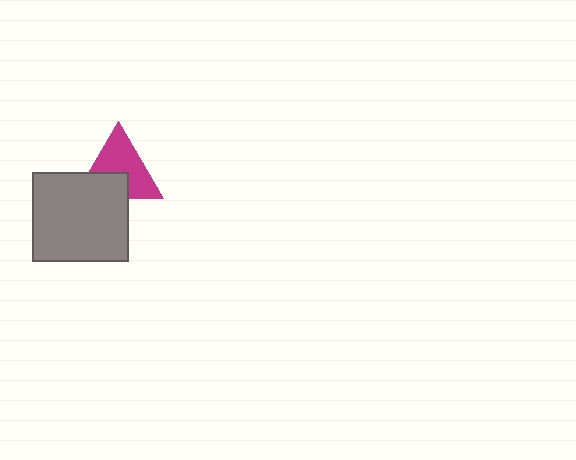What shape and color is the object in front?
The object in front is a gray rectangle.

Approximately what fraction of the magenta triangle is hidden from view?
Roughly 38% of the magenta triangle is hidden behind the gray rectangle.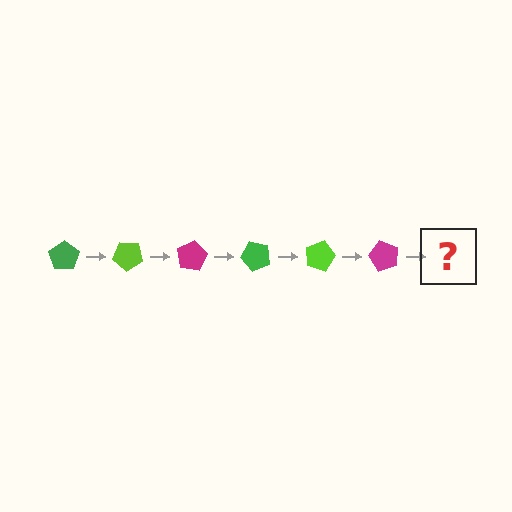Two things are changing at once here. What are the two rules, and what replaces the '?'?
The two rules are that it rotates 40 degrees each step and the color cycles through green, lime, and magenta. The '?' should be a green pentagon, rotated 240 degrees from the start.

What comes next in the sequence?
The next element should be a green pentagon, rotated 240 degrees from the start.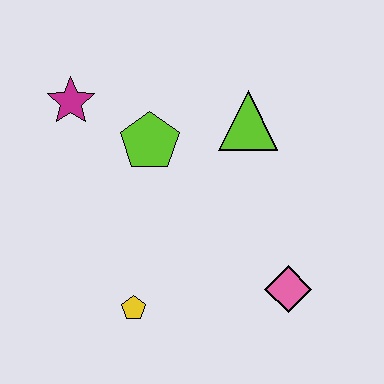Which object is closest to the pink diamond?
The yellow pentagon is closest to the pink diamond.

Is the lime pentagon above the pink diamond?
Yes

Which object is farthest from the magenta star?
The pink diamond is farthest from the magenta star.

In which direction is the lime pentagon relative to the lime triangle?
The lime pentagon is to the left of the lime triangle.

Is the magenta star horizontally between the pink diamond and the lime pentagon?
No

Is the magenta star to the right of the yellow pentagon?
No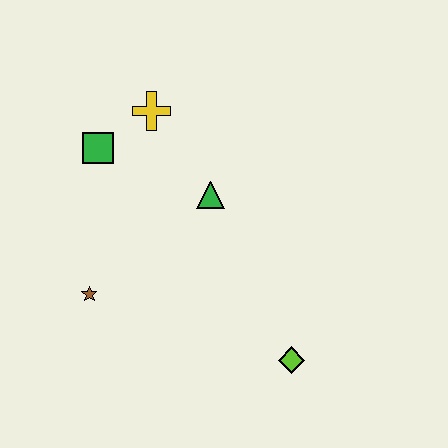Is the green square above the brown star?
Yes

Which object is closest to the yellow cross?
The green square is closest to the yellow cross.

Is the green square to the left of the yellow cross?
Yes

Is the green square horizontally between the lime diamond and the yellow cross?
No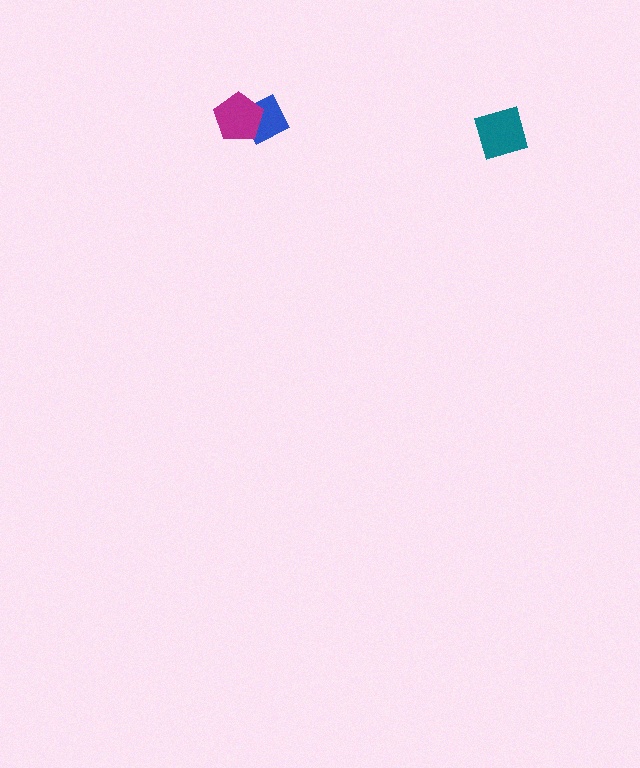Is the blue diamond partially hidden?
Yes, it is partially covered by another shape.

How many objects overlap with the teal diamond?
0 objects overlap with the teal diamond.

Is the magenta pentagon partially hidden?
No, no other shape covers it.